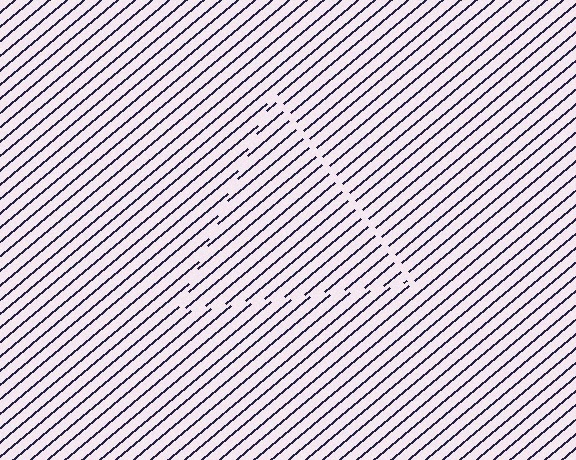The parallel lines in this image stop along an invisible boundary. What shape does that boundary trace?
An illusory triangle. The interior of the shape contains the same grating, shifted by half a period — the contour is defined by the phase discontinuity where line-ends from the inner and outer gratings abut.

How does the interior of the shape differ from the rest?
The interior of the shape contains the same grating, shifted by half a period — the contour is defined by the phase discontinuity where line-ends from the inner and outer gratings abut.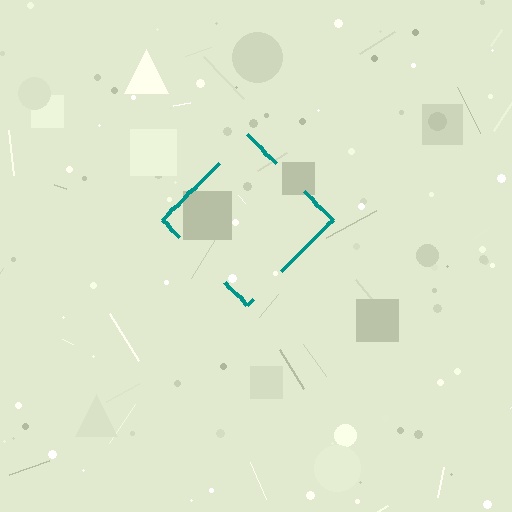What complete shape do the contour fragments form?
The contour fragments form a diamond.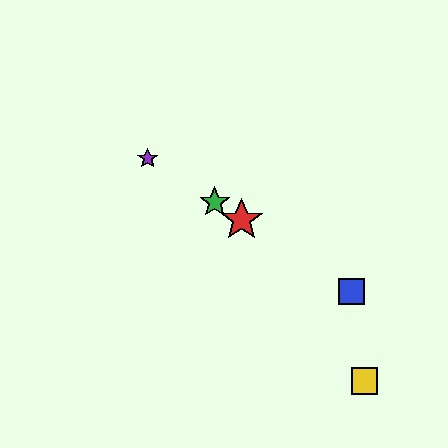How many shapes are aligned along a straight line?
4 shapes (the red star, the blue square, the green star, the purple star) are aligned along a straight line.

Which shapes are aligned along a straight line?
The red star, the blue square, the green star, the purple star are aligned along a straight line.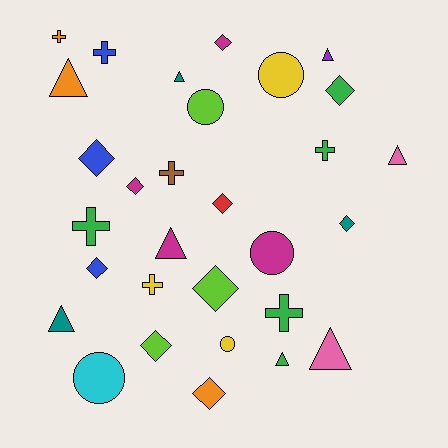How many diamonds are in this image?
There are 10 diamonds.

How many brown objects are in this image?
There is 1 brown object.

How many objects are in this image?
There are 30 objects.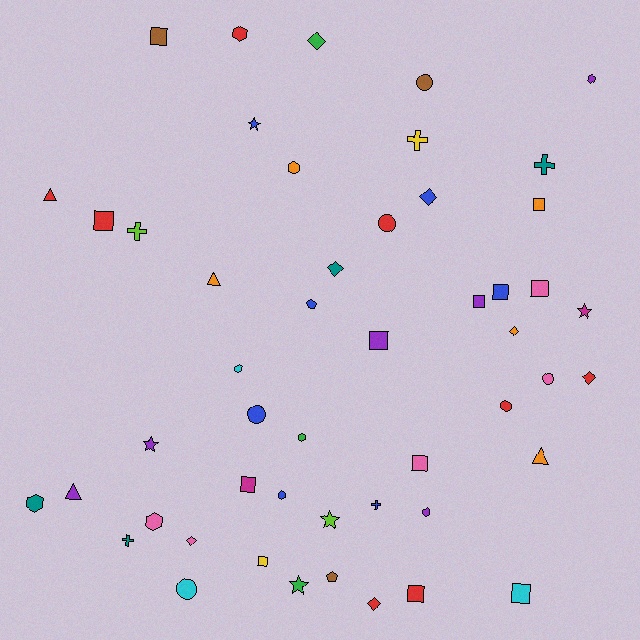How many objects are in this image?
There are 50 objects.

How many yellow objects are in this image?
There are 2 yellow objects.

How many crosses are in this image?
There are 5 crosses.